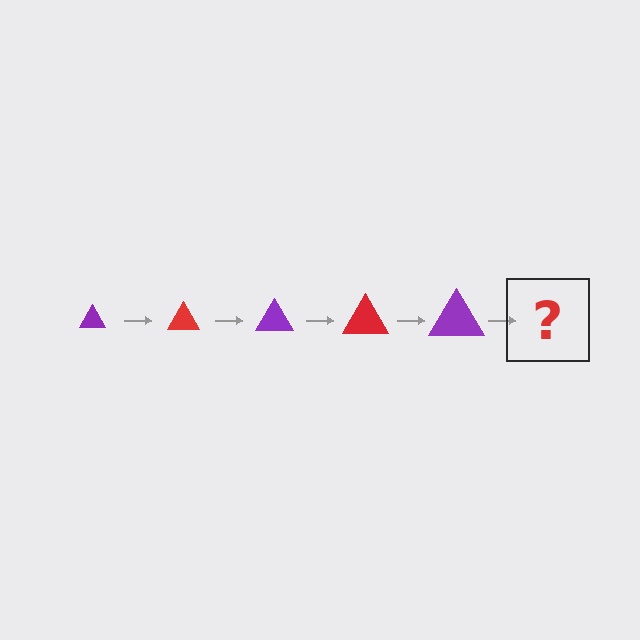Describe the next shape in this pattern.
It should be a red triangle, larger than the previous one.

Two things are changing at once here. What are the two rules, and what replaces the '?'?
The two rules are that the triangle grows larger each step and the color cycles through purple and red. The '?' should be a red triangle, larger than the previous one.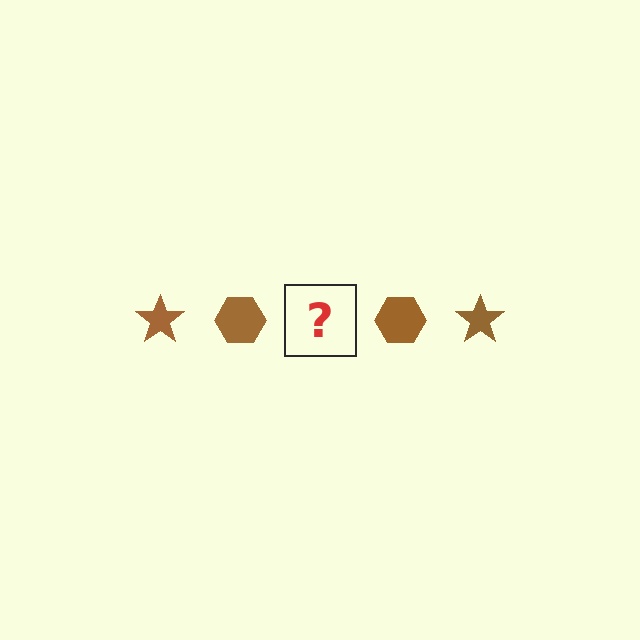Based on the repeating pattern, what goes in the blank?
The blank should be a brown star.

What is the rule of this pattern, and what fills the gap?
The rule is that the pattern cycles through star, hexagon shapes in brown. The gap should be filled with a brown star.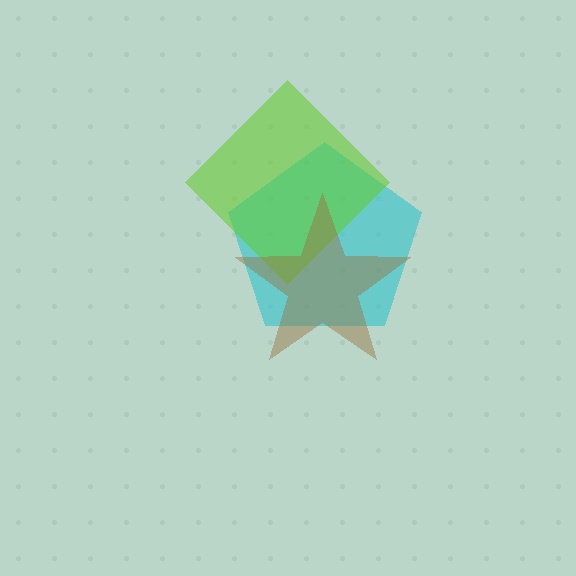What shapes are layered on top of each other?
The layered shapes are: a cyan pentagon, a lime diamond, a brown star.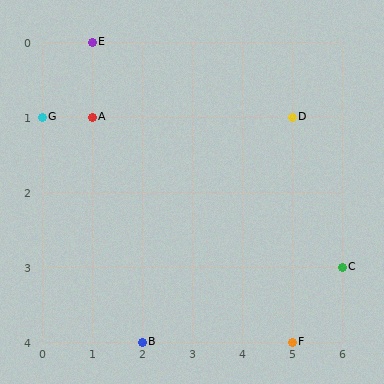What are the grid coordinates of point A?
Point A is at grid coordinates (1, 1).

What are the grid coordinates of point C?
Point C is at grid coordinates (6, 3).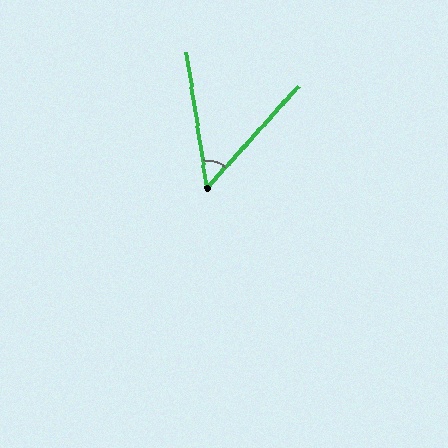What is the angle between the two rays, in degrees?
Approximately 51 degrees.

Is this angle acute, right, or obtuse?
It is acute.